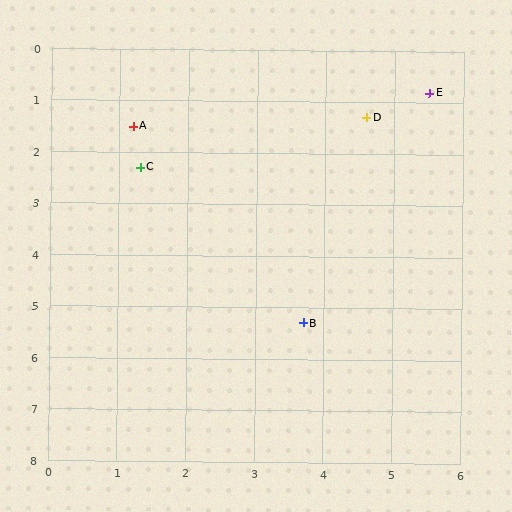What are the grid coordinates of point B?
Point B is at approximately (3.7, 5.3).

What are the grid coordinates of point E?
Point E is at approximately (5.5, 0.8).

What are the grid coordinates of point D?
Point D is at approximately (4.6, 1.3).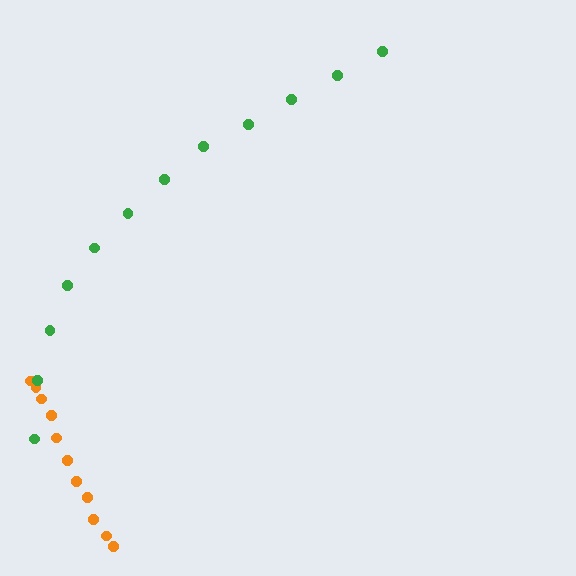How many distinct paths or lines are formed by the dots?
There are 2 distinct paths.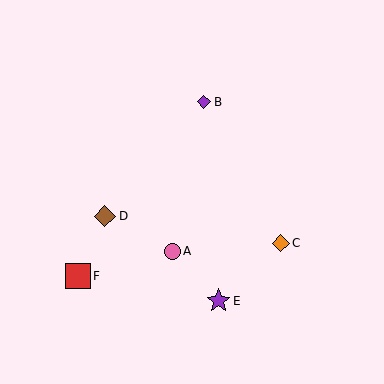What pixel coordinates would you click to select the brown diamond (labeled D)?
Click at (105, 216) to select the brown diamond D.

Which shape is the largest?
The red square (labeled F) is the largest.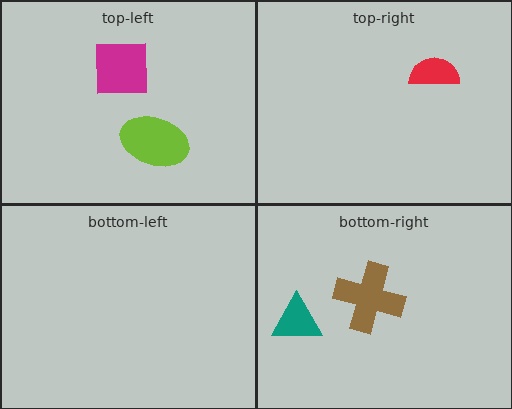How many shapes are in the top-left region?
2.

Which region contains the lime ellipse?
The top-left region.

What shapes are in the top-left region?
The lime ellipse, the magenta square.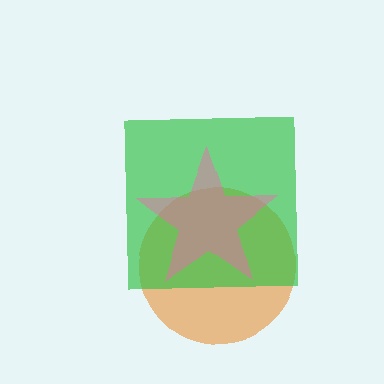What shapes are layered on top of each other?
The layered shapes are: an orange circle, a green square, a pink star.